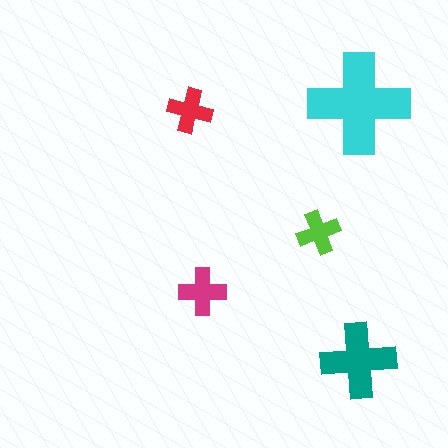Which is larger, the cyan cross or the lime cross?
The cyan one.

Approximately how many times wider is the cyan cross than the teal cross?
About 1.5 times wider.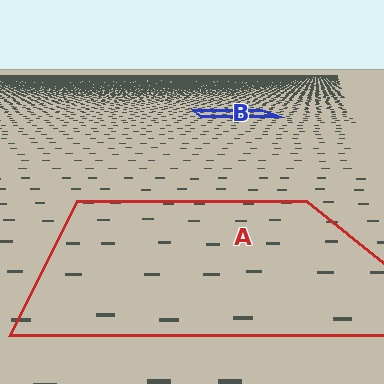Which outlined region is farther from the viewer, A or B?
Region B is farther from the viewer — the texture elements inside it appear smaller and more densely packed.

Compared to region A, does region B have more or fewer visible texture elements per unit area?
Region B has more texture elements per unit area — they are packed more densely because it is farther away.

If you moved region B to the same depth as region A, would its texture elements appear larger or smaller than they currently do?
They would appear larger. At a closer depth, the same texture elements are projected at a bigger on-screen size.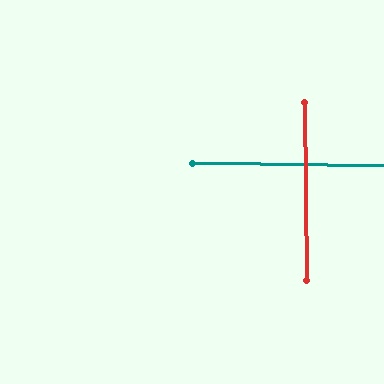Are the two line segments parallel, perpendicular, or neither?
Perpendicular — they meet at approximately 89°.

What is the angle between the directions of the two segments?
Approximately 89 degrees.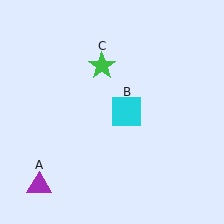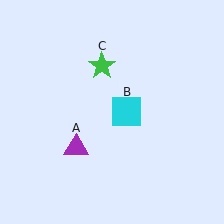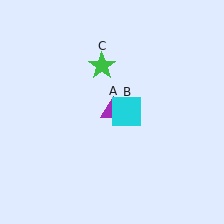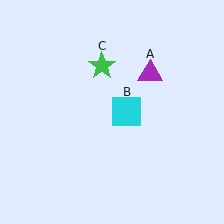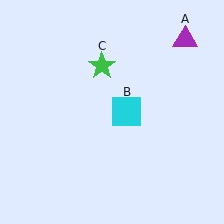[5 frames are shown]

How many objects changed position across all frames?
1 object changed position: purple triangle (object A).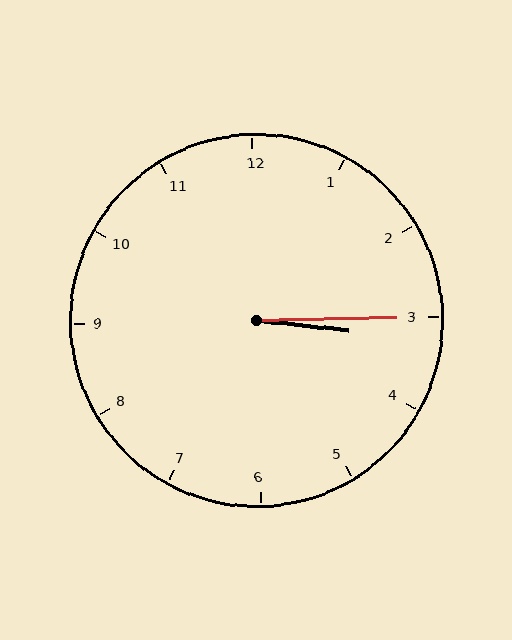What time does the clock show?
3:15.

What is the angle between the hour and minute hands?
Approximately 8 degrees.